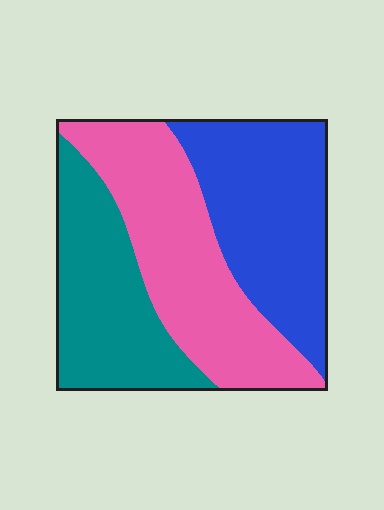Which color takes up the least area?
Teal, at roughly 30%.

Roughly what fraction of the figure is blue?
Blue covers around 35% of the figure.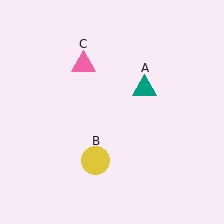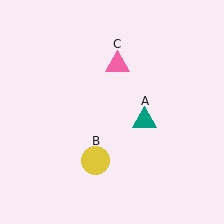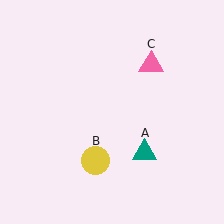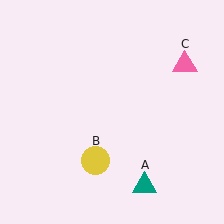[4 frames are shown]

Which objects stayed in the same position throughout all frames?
Yellow circle (object B) remained stationary.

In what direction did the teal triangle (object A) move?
The teal triangle (object A) moved down.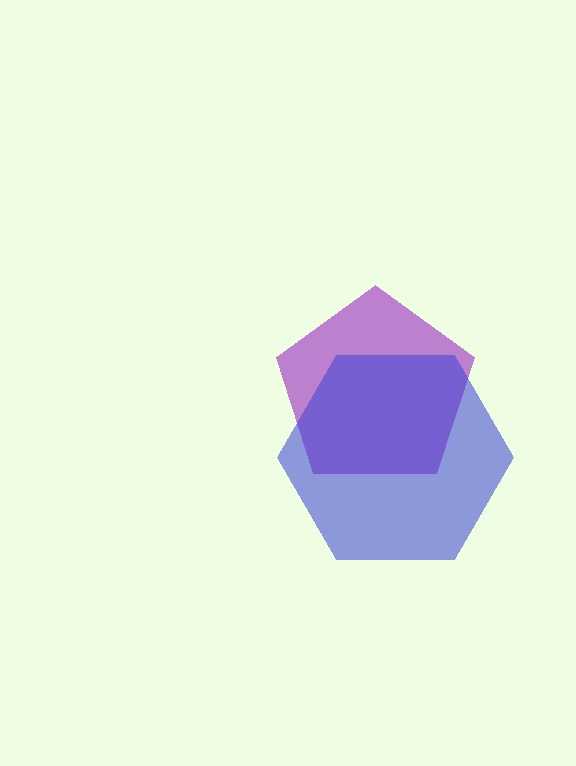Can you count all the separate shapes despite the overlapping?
Yes, there are 2 separate shapes.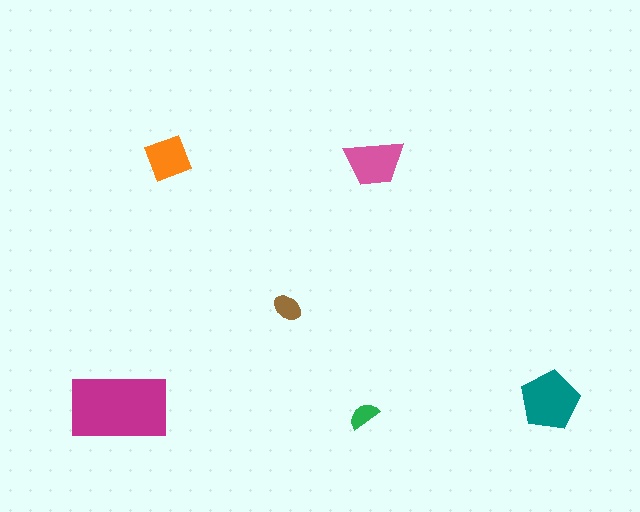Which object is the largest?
The magenta rectangle.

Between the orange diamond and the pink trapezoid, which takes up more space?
The pink trapezoid.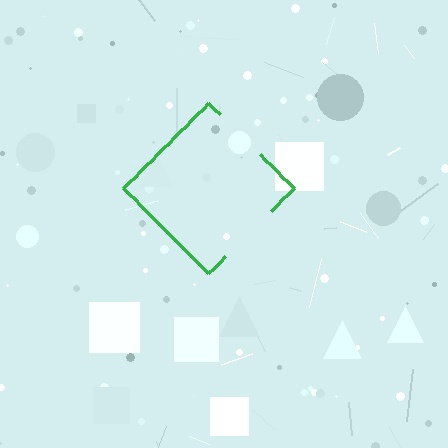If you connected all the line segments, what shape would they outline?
They would outline a diamond.